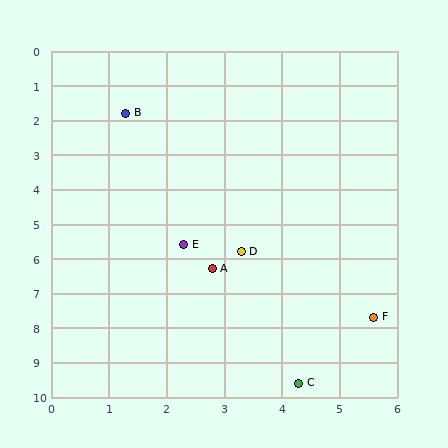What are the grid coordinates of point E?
Point E is at approximately (2.3, 5.6).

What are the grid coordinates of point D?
Point D is at approximately (3.3, 5.8).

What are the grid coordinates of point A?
Point A is at approximately (2.8, 6.3).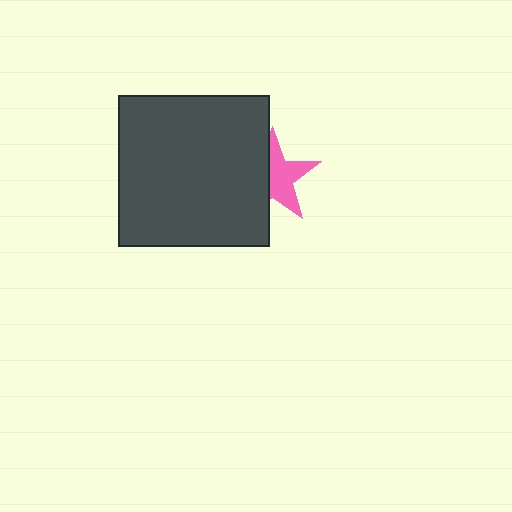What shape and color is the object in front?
The object in front is a dark gray square.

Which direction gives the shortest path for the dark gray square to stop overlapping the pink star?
Moving left gives the shortest separation.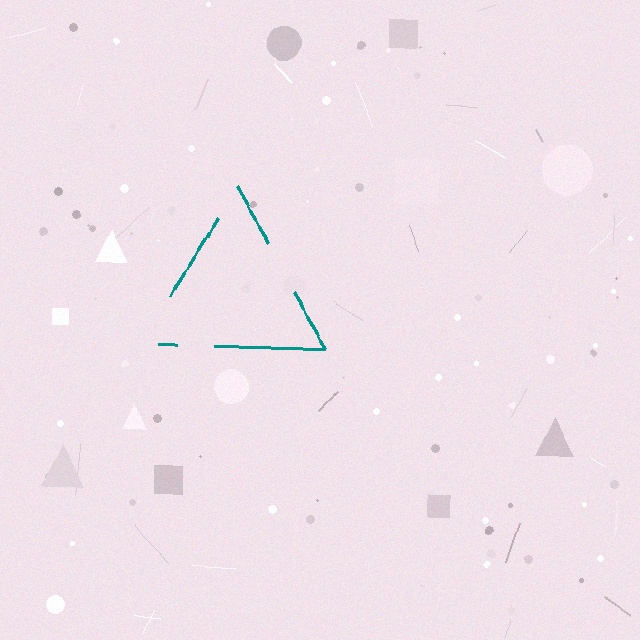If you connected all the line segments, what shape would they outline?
They would outline a triangle.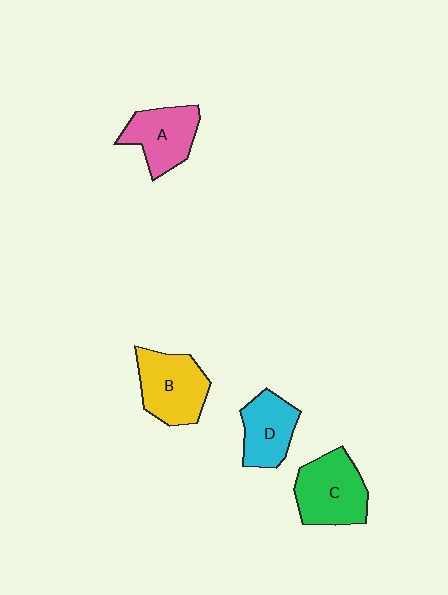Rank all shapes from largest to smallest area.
From largest to smallest: C (green), B (yellow), A (pink), D (cyan).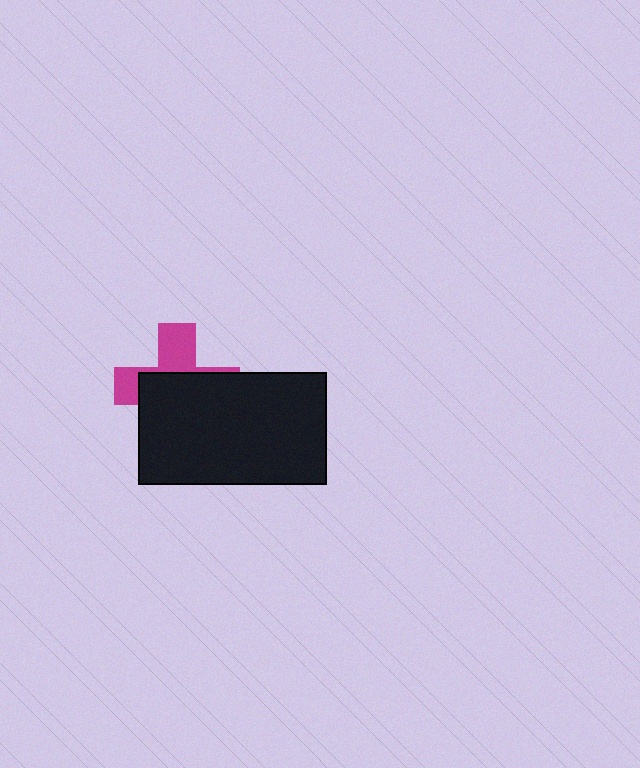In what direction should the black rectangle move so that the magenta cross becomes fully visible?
The black rectangle should move down. That is the shortest direction to clear the overlap and leave the magenta cross fully visible.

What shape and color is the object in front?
The object in front is a black rectangle.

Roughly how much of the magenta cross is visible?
A small part of it is visible (roughly 37%).